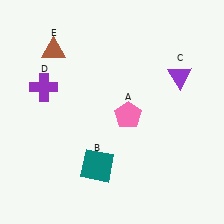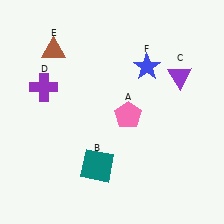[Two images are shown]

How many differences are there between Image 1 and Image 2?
There is 1 difference between the two images.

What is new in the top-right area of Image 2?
A blue star (F) was added in the top-right area of Image 2.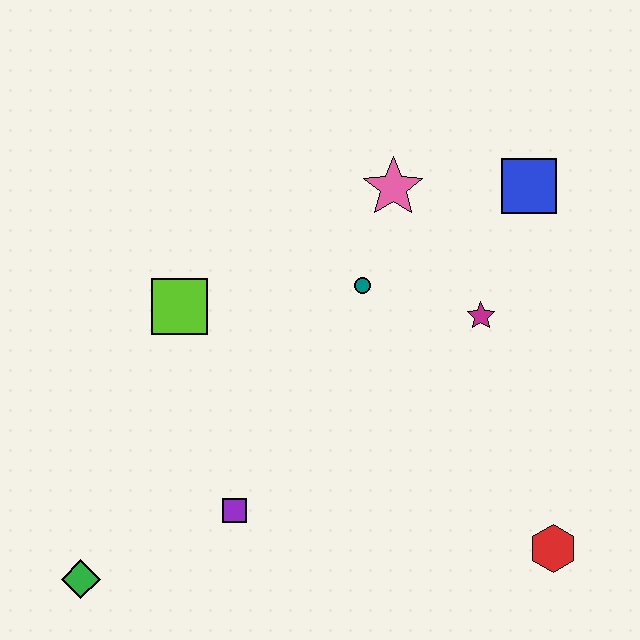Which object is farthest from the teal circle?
The green diamond is farthest from the teal circle.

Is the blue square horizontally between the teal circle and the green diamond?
No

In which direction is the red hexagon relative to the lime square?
The red hexagon is to the right of the lime square.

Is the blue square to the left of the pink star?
No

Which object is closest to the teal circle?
The pink star is closest to the teal circle.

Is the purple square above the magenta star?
No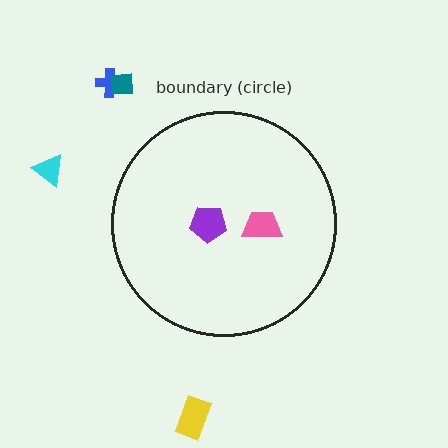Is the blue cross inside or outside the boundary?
Outside.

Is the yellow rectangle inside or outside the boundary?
Outside.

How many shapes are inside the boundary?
2 inside, 4 outside.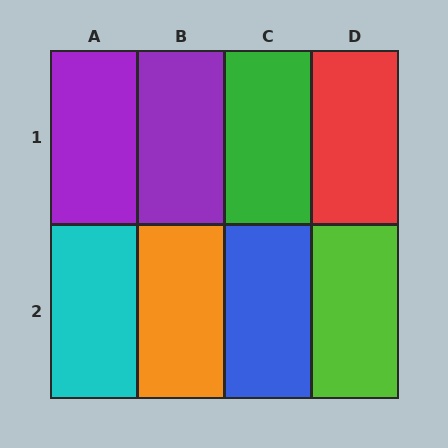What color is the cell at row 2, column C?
Blue.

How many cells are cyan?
1 cell is cyan.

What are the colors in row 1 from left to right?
Purple, purple, green, red.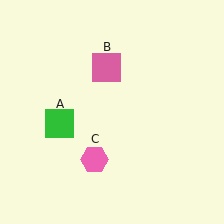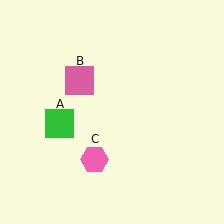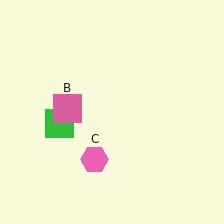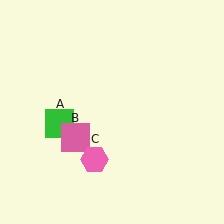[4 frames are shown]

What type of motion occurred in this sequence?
The pink square (object B) rotated counterclockwise around the center of the scene.